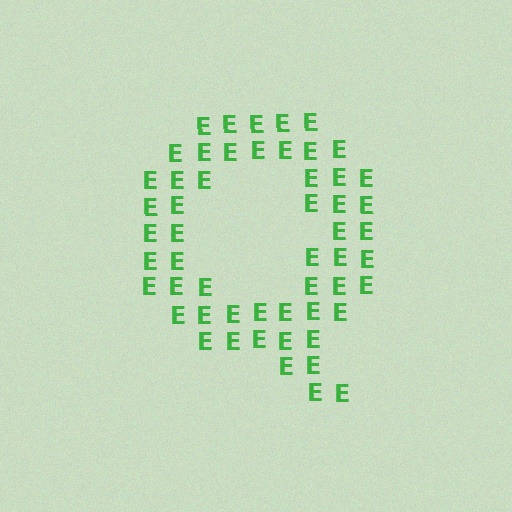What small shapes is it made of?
It is made of small letter E's.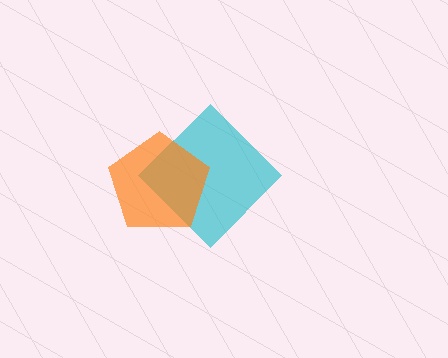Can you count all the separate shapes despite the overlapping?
Yes, there are 2 separate shapes.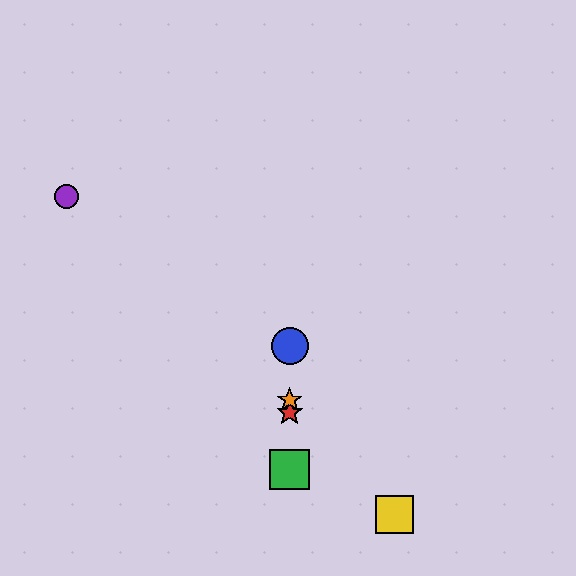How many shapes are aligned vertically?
4 shapes (the red star, the blue circle, the green square, the orange star) are aligned vertically.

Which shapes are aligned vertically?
The red star, the blue circle, the green square, the orange star are aligned vertically.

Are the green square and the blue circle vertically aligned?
Yes, both are at x≈290.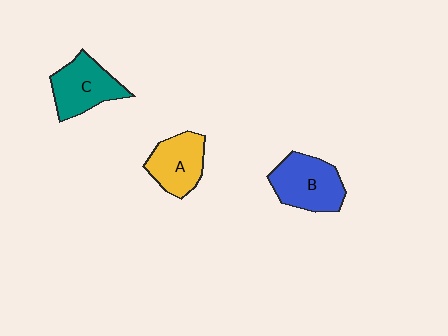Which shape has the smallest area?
Shape A (yellow).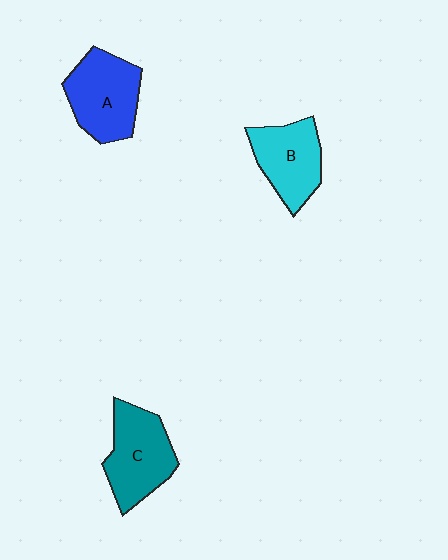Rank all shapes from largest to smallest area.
From largest to smallest: A (blue), C (teal), B (cyan).